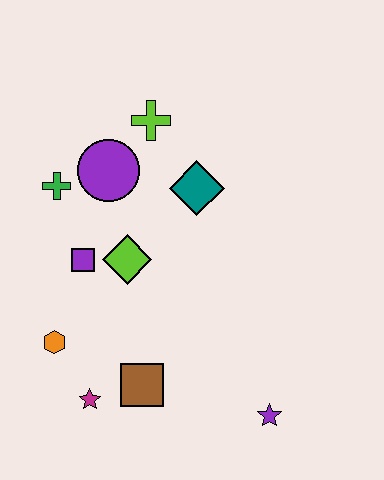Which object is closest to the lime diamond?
The purple square is closest to the lime diamond.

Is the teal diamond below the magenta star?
No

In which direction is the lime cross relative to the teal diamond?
The lime cross is above the teal diamond.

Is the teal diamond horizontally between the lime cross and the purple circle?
No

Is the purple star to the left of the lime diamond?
No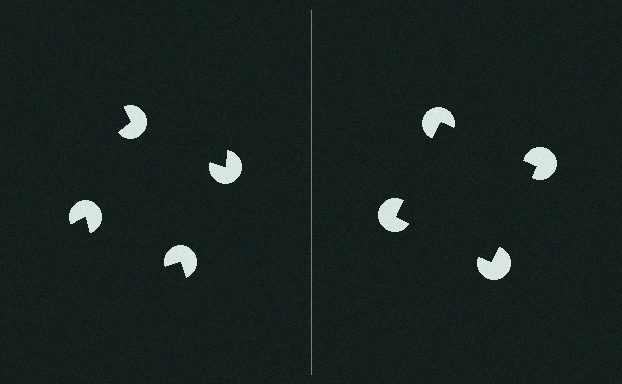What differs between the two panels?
The pac-man discs are positioned identically on both sides; only the wedge orientations differ. On the right they align to a square; on the left they are misaligned.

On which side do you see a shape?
An illusory square appears on the right side. On the left side the wedge cuts are rotated, so no coherent shape forms.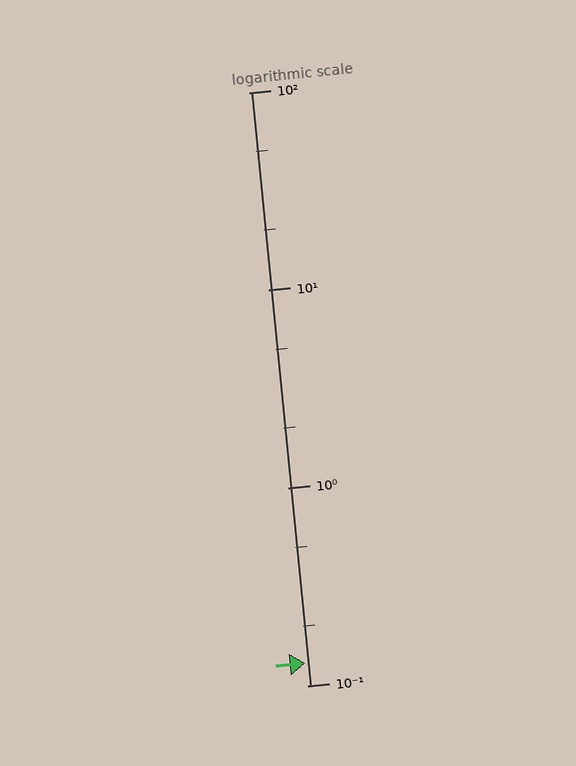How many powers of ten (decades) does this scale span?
The scale spans 3 decades, from 0.1 to 100.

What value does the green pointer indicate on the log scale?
The pointer indicates approximately 0.13.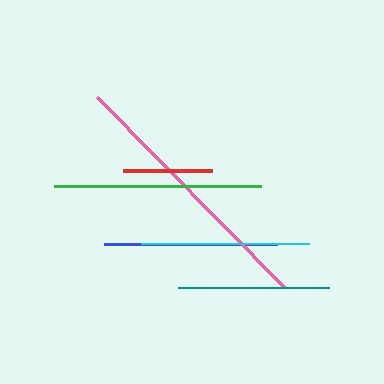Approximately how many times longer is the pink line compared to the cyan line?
The pink line is approximately 1.6 times the length of the cyan line.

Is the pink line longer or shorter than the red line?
The pink line is longer than the red line.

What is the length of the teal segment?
The teal segment is approximately 151 pixels long.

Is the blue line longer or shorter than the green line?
The green line is longer than the blue line.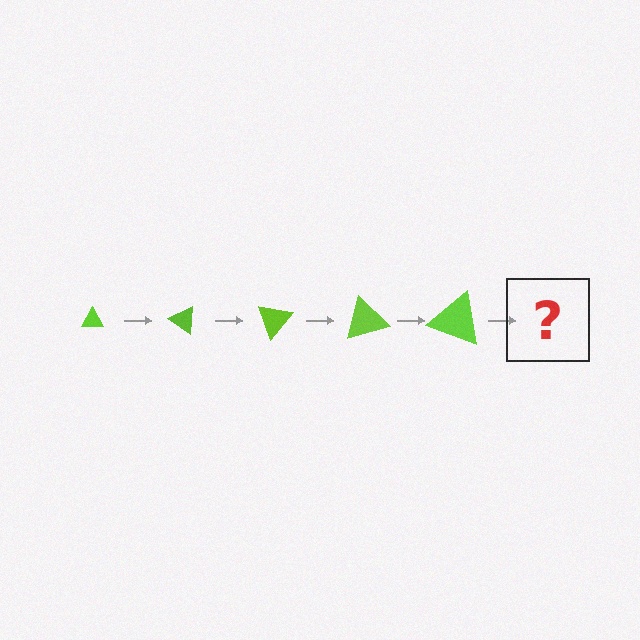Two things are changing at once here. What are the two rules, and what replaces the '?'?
The two rules are that the triangle grows larger each step and it rotates 35 degrees each step. The '?' should be a triangle, larger than the previous one and rotated 175 degrees from the start.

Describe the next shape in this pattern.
It should be a triangle, larger than the previous one and rotated 175 degrees from the start.